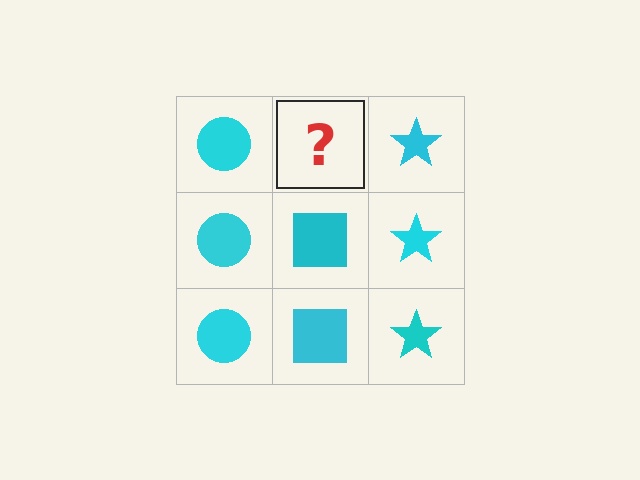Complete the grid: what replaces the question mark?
The question mark should be replaced with a cyan square.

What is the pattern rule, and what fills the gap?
The rule is that each column has a consistent shape. The gap should be filled with a cyan square.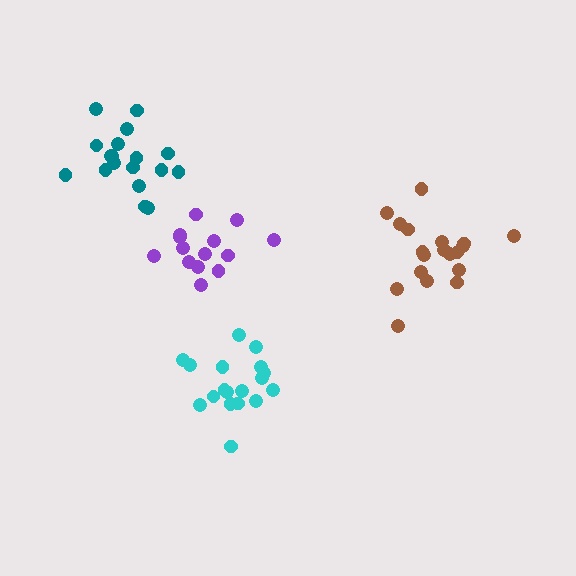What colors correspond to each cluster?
The clusters are colored: brown, purple, cyan, teal.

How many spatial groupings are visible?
There are 4 spatial groupings.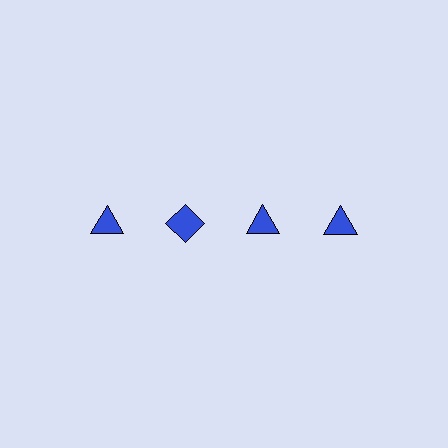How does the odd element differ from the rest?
It has a different shape: diamond instead of triangle.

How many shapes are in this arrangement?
There are 4 shapes arranged in a grid pattern.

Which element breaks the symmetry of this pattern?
The blue diamond in the top row, second from left column breaks the symmetry. All other shapes are blue triangles.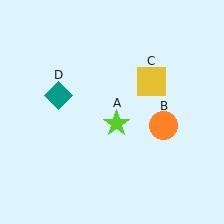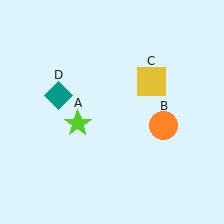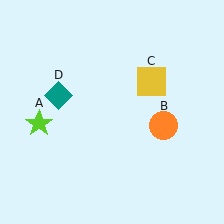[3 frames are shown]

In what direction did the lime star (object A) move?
The lime star (object A) moved left.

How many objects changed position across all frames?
1 object changed position: lime star (object A).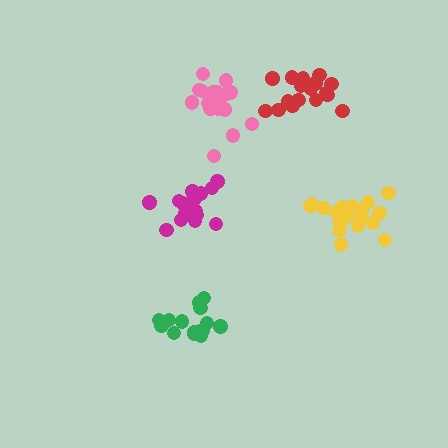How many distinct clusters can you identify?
There are 5 distinct clusters.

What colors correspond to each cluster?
The clusters are colored: red, yellow, pink, green, magenta.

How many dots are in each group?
Group 1: 19 dots, Group 2: 19 dots, Group 3: 20 dots, Group 4: 14 dots, Group 5: 17 dots (89 total).